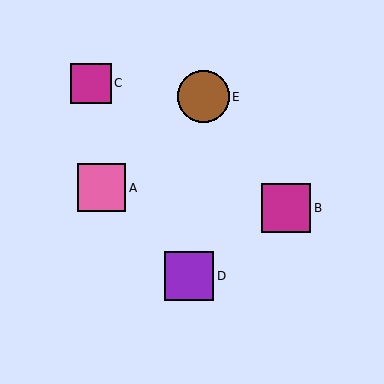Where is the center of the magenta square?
The center of the magenta square is at (91, 83).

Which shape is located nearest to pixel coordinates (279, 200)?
The magenta square (labeled B) at (286, 208) is nearest to that location.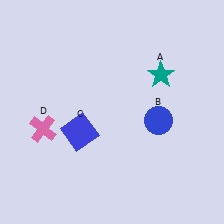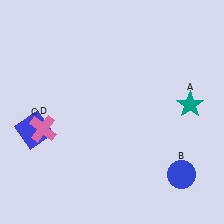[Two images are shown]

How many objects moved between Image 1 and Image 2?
3 objects moved between the two images.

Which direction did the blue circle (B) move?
The blue circle (B) moved down.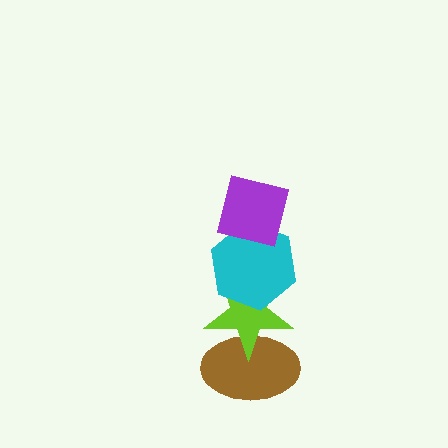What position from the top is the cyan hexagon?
The cyan hexagon is 2nd from the top.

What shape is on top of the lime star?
The cyan hexagon is on top of the lime star.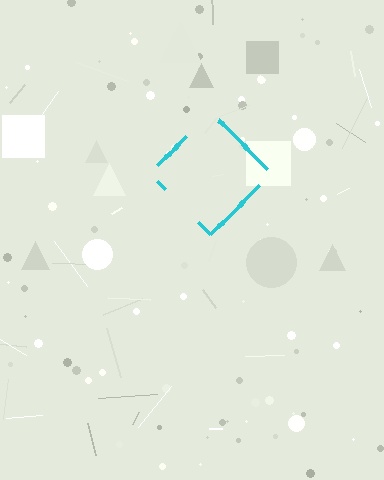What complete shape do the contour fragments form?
The contour fragments form a diamond.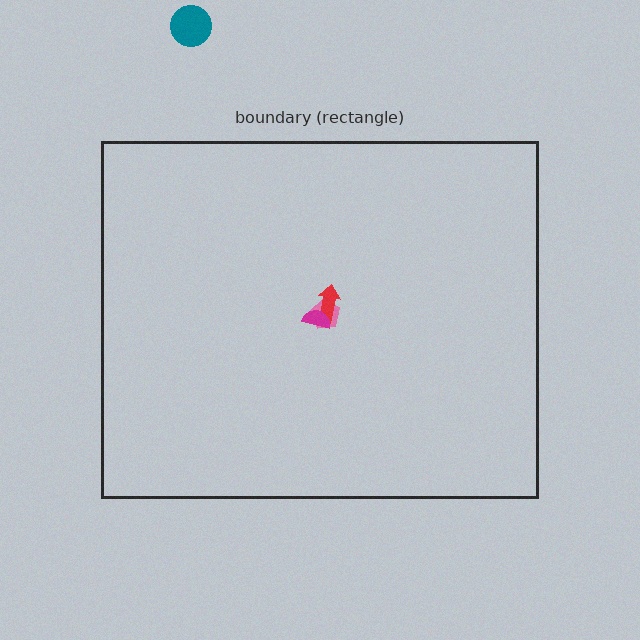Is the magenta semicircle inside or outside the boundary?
Inside.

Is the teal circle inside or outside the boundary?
Outside.